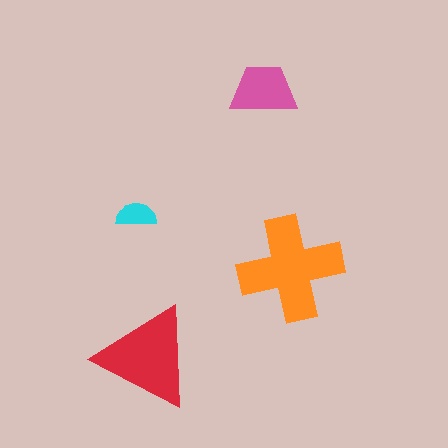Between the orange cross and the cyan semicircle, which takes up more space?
The orange cross.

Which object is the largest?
The orange cross.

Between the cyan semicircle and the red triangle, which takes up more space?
The red triangle.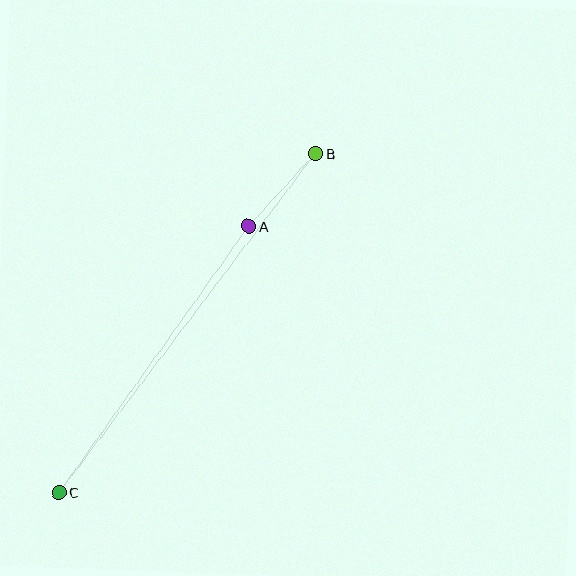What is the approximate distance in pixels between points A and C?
The distance between A and C is approximately 327 pixels.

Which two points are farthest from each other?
Points B and C are farthest from each other.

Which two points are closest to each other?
Points A and B are closest to each other.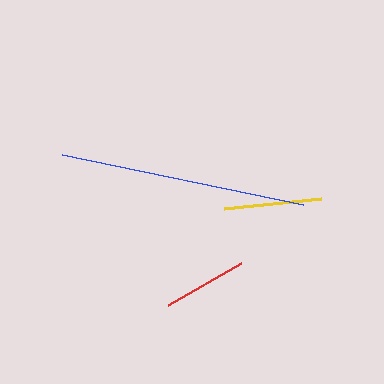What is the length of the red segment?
The red segment is approximately 84 pixels long.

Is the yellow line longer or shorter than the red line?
The yellow line is longer than the red line.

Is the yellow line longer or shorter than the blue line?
The blue line is longer than the yellow line.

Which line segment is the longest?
The blue line is the longest at approximately 246 pixels.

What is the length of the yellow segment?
The yellow segment is approximately 97 pixels long.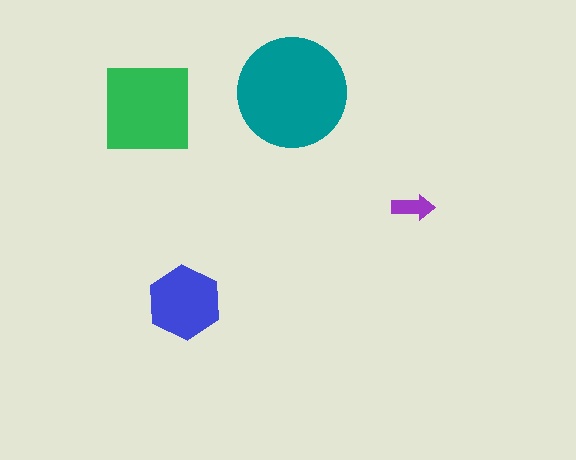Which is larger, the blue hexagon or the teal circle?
The teal circle.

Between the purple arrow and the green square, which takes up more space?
The green square.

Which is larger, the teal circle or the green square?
The teal circle.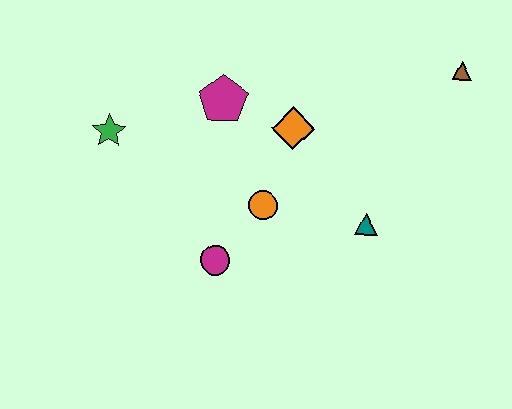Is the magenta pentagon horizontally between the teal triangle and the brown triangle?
No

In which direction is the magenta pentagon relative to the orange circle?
The magenta pentagon is above the orange circle.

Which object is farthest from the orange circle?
The brown triangle is farthest from the orange circle.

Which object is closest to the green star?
The magenta pentagon is closest to the green star.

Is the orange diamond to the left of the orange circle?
No